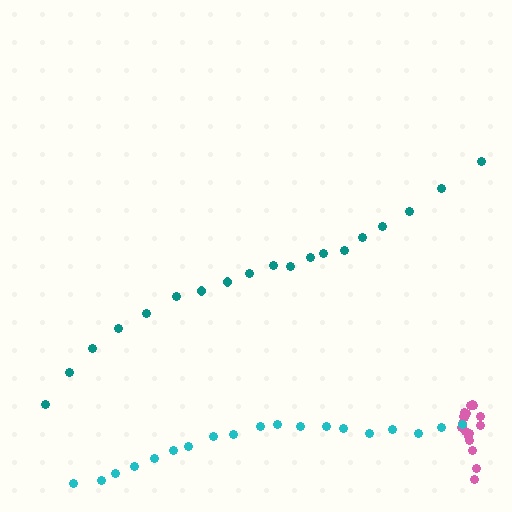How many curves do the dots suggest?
There are 3 distinct paths.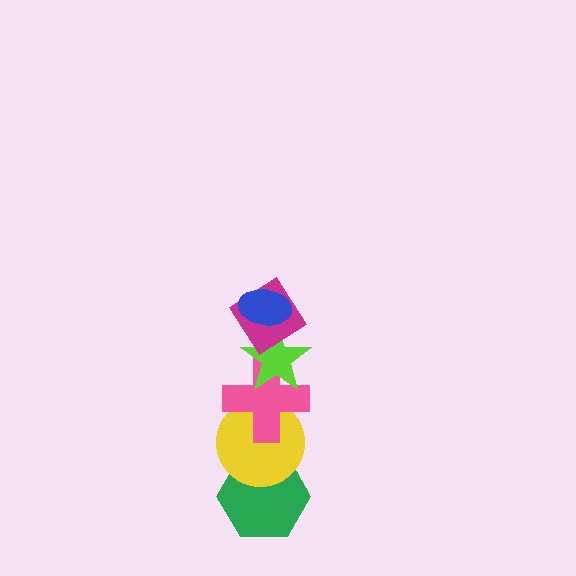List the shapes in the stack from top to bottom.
From top to bottom: the blue ellipse, the magenta diamond, the lime star, the pink cross, the yellow circle, the green hexagon.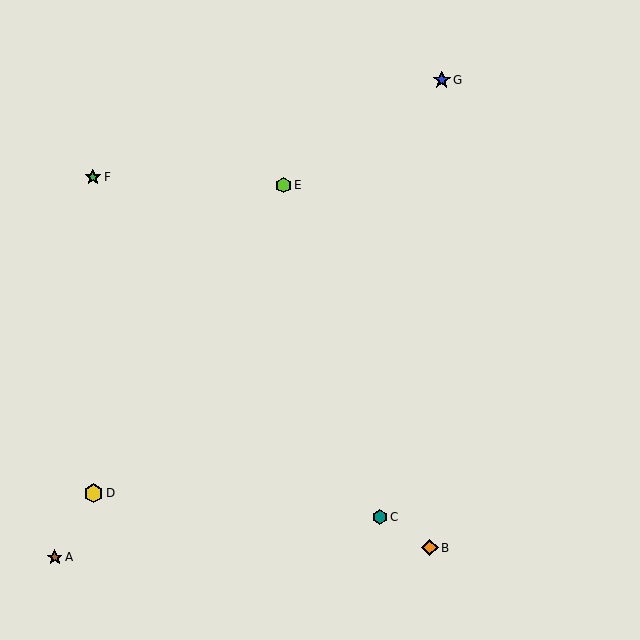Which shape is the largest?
The yellow hexagon (labeled D) is the largest.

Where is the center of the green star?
The center of the green star is at (93, 177).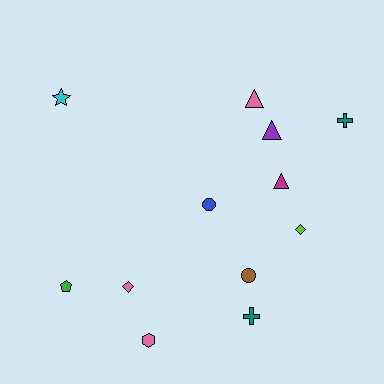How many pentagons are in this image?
There is 1 pentagon.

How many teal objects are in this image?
There are 2 teal objects.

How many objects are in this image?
There are 12 objects.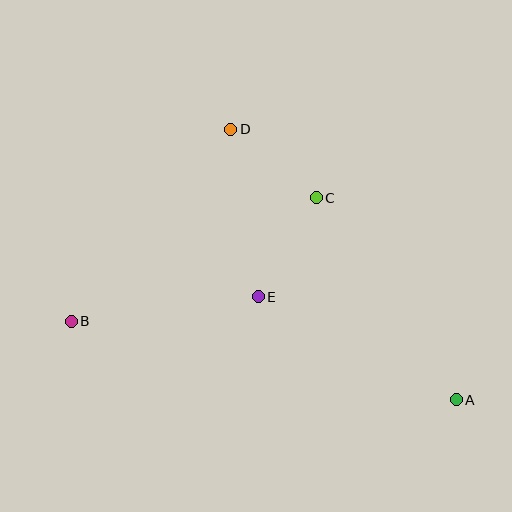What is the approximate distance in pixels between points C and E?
The distance between C and E is approximately 115 pixels.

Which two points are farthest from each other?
Points A and B are farthest from each other.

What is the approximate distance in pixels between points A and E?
The distance between A and E is approximately 223 pixels.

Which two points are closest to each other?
Points C and D are closest to each other.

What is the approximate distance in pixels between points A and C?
The distance between A and C is approximately 246 pixels.